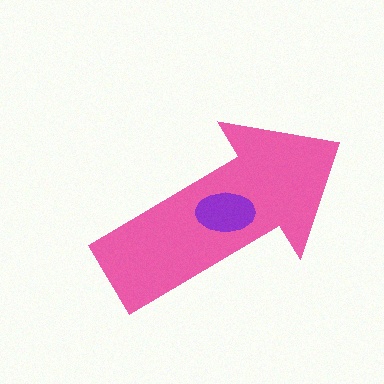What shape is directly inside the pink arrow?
The purple ellipse.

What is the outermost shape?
The pink arrow.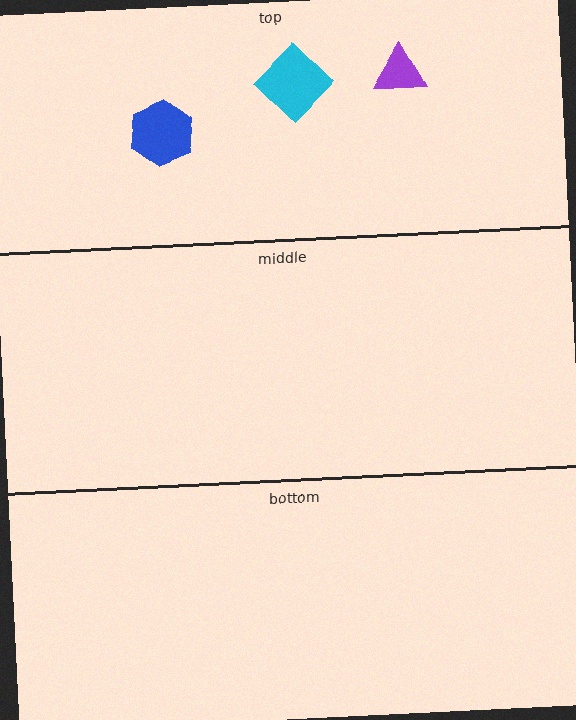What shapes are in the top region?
The blue hexagon, the cyan diamond, the purple triangle.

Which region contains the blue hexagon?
The top region.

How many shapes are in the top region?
3.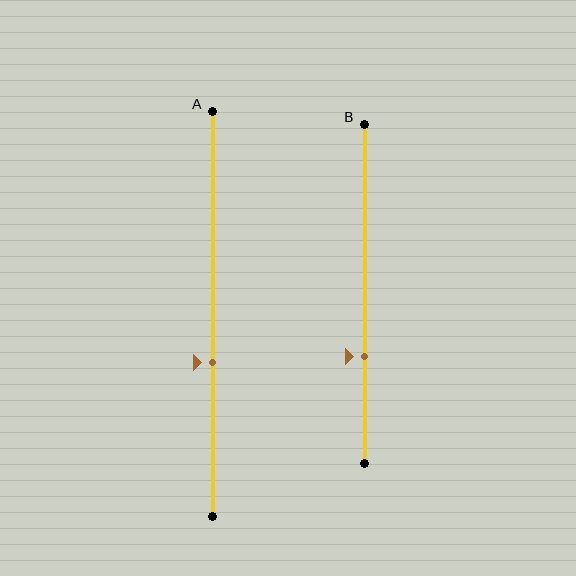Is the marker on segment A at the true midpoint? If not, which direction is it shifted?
No, the marker on segment A is shifted downward by about 12% of the segment length.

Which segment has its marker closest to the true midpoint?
Segment A has its marker closest to the true midpoint.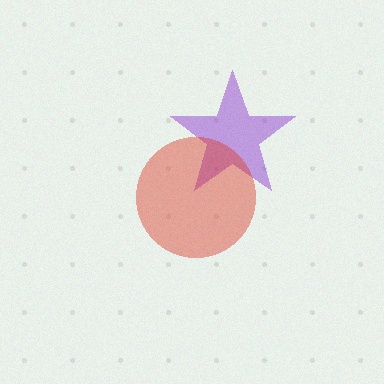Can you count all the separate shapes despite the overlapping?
Yes, there are 2 separate shapes.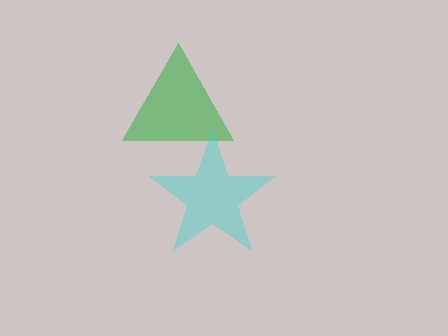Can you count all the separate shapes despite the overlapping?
Yes, there are 2 separate shapes.